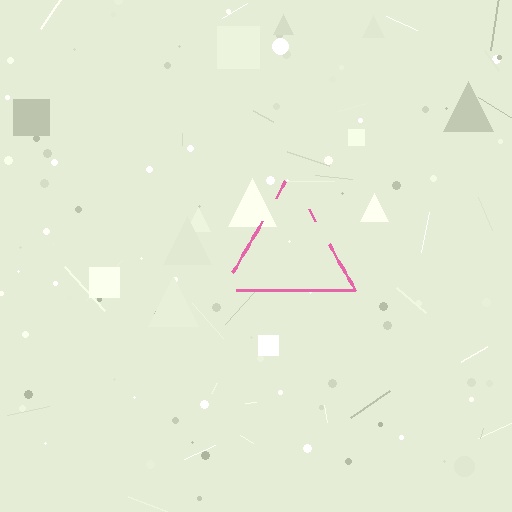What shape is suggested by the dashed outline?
The dashed outline suggests a triangle.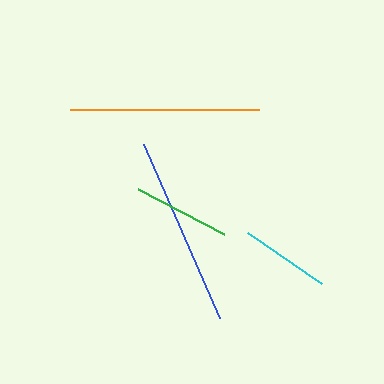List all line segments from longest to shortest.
From longest to shortest: blue, orange, green, cyan.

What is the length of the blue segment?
The blue segment is approximately 191 pixels long.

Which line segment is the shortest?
The cyan line is the shortest at approximately 90 pixels.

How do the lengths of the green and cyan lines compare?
The green and cyan lines are approximately the same length.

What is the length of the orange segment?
The orange segment is approximately 189 pixels long.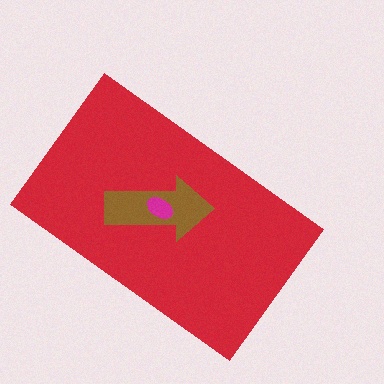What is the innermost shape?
The magenta ellipse.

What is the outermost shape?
The red rectangle.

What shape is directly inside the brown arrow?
The magenta ellipse.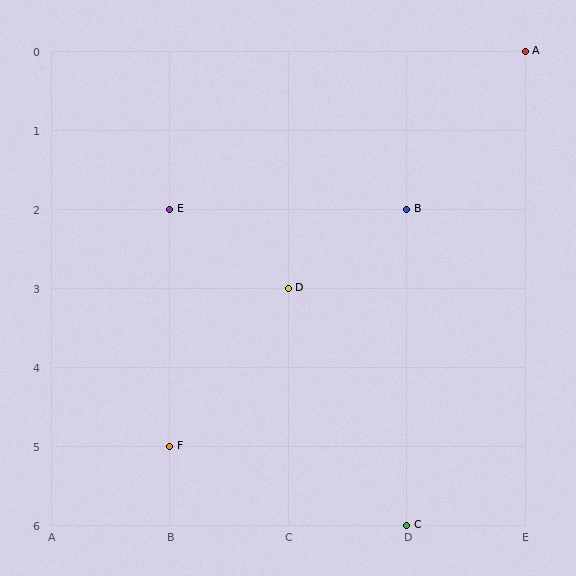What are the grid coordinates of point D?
Point D is at grid coordinates (C, 3).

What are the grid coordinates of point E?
Point E is at grid coordinates (B, 2).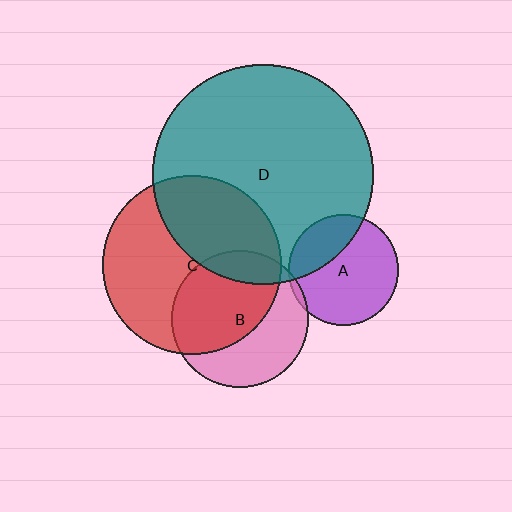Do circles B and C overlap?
Yes.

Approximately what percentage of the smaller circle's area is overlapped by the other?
Approximately 55%.